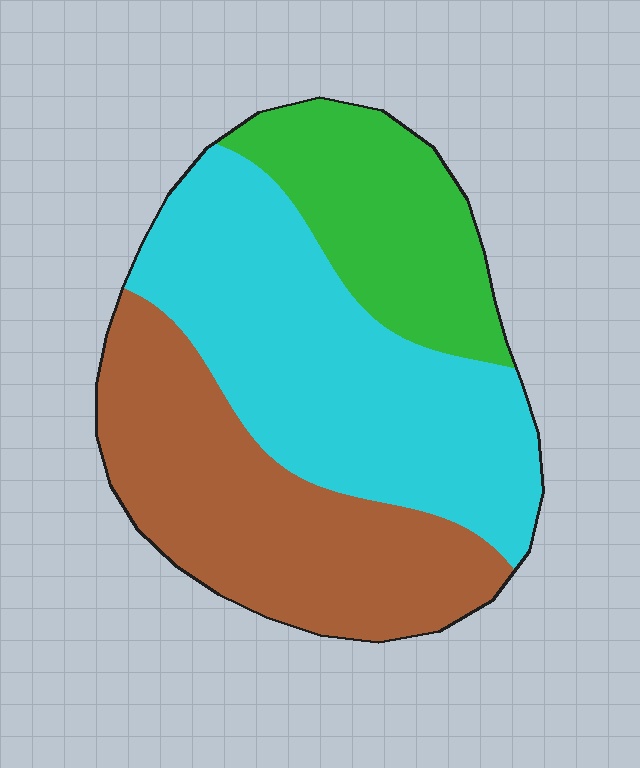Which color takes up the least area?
Green, at roughly 20%.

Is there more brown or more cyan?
Cyan.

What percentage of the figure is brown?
Brown covers around 35% of the figure.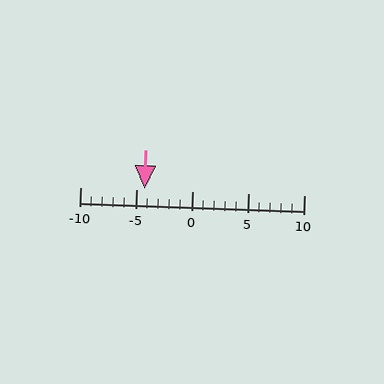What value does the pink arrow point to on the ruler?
The pink arrow points to approximately -4.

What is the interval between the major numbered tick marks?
The major tick marks are spaced 5 units apart.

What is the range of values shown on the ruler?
The ruler shows values from -10 to 10.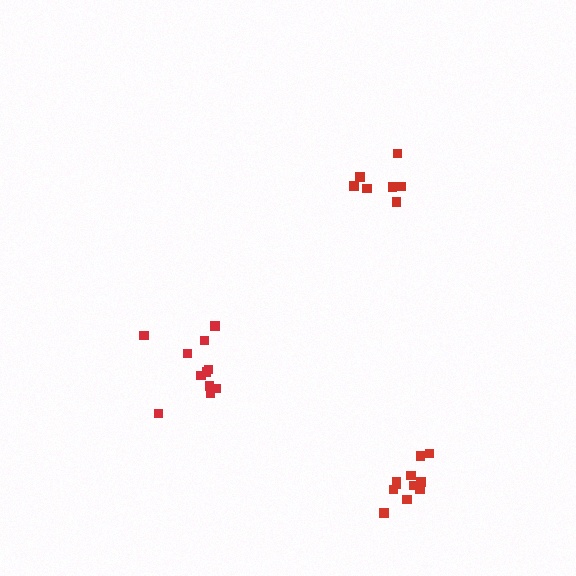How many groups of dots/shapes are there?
There are 3 groups.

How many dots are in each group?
Group 1: 11 dots, Group 2: 7 dots, Group 3: 11 dots (29 total).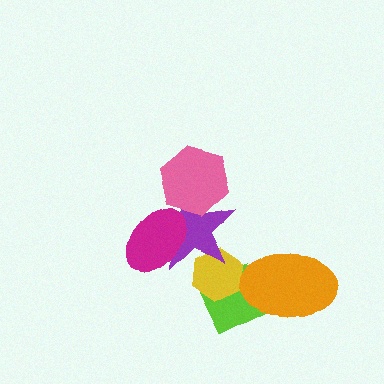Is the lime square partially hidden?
Yes, it is partially covered by another shape.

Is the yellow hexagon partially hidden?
Yes, it is partially covered by another shape.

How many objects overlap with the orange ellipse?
1 object overlaps with the orange ellipse.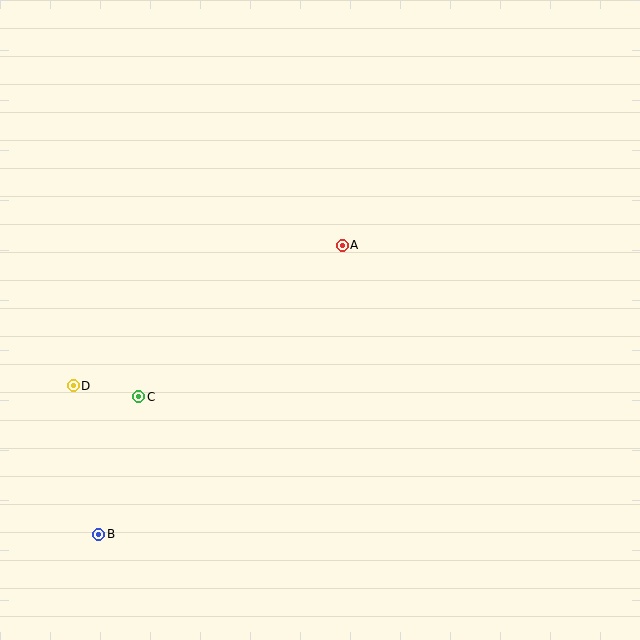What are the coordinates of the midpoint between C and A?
The midpoint between C and A is at (241, 321).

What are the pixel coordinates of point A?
Point A is at (342, 245).